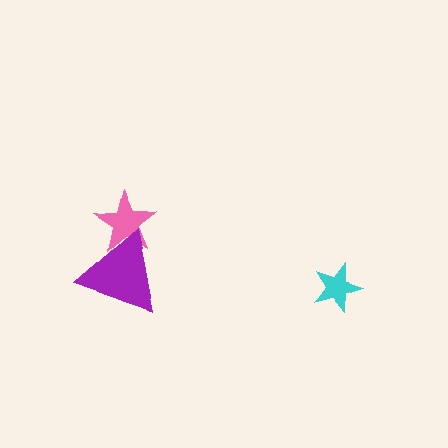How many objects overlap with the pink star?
1 object overlaps with the pink star.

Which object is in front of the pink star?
The purple triangle is in front of the pink star.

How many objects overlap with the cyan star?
0 objects overlap with the cyan star.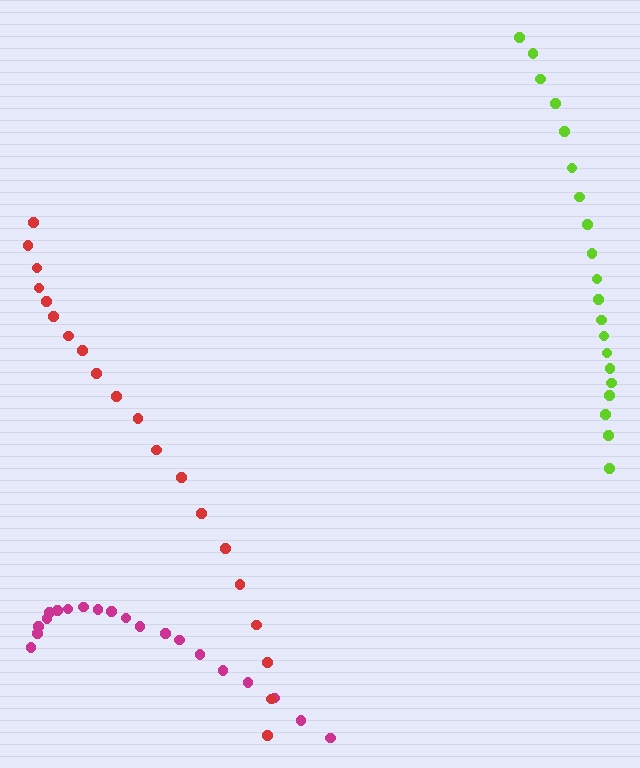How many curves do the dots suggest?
There are 3 distinct paths.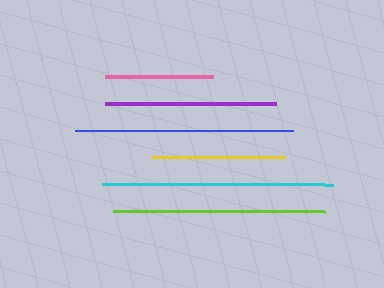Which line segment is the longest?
The cyan line is the longest at approximately 231 pixels.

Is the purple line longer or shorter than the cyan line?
The cyan line is longer than the purple line.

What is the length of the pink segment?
The pink segment is approximately 109 pixels long.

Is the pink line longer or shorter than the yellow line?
The yellow line is longer than the pink line.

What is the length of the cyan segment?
The cyan segment is approximately 231 pixels long.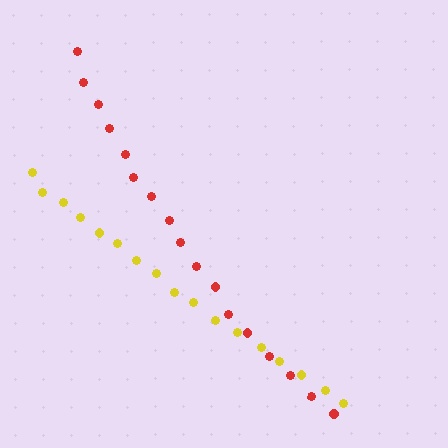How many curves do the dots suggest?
There are 2 distinct paths.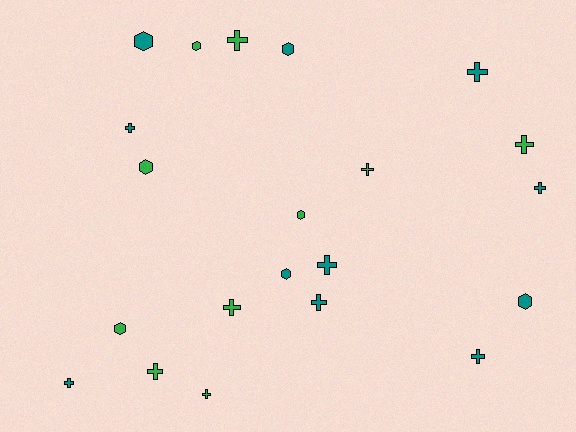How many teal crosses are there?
There are 7 teal crosses.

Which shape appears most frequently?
Cross, with 13 objects.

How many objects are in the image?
There are 21 objects.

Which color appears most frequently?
Teal, with 11 objects.